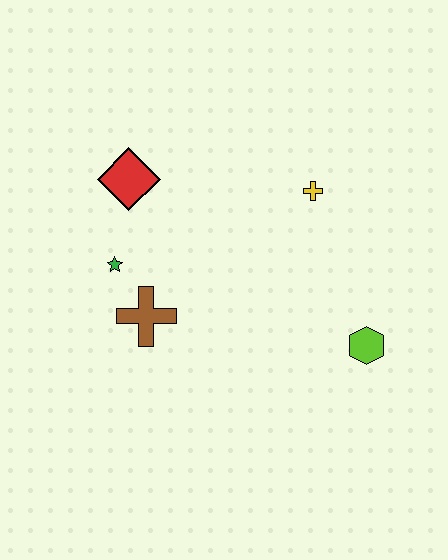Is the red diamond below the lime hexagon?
No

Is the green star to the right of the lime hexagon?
No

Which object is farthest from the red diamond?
The lime hexagon is farthest from the red diamond.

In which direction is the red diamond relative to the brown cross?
The red diamond is above the brown cross.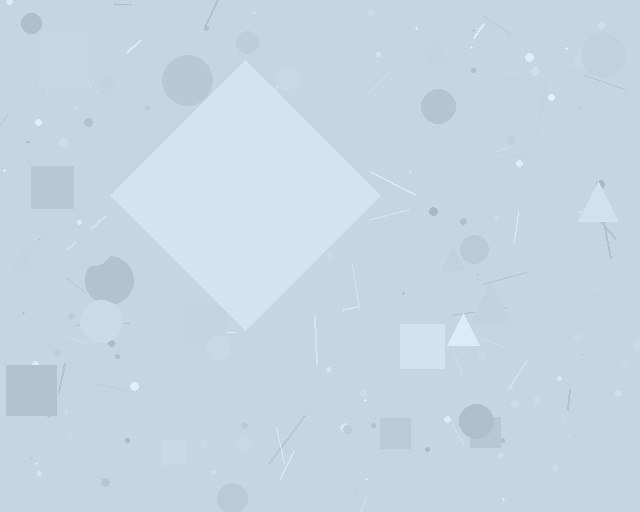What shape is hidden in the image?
A diamond is hidden in the image.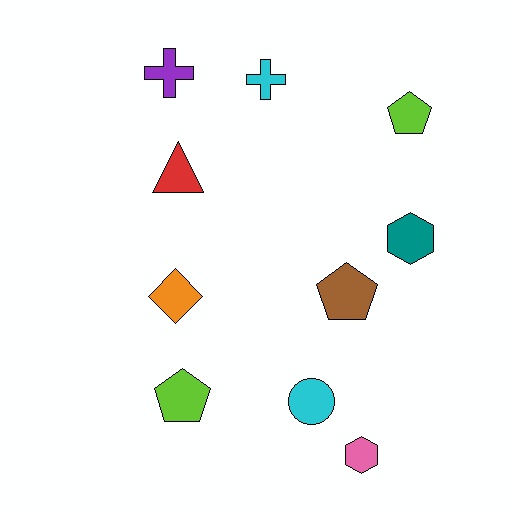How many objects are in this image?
There are 10 objects.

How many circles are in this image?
There is 1 circle.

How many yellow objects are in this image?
There are no yellow objects.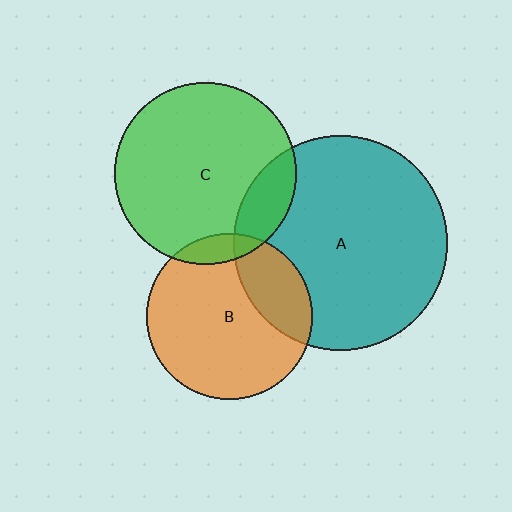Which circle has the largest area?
Circle A (teal).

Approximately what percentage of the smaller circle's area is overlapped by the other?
Approximately 25%.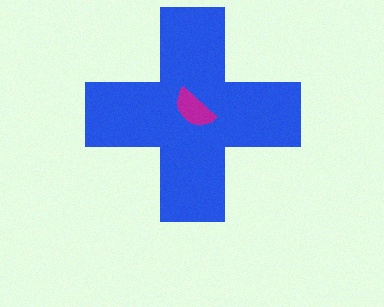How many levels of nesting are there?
2.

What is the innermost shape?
The magenta semicircle.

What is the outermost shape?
The blue cross.